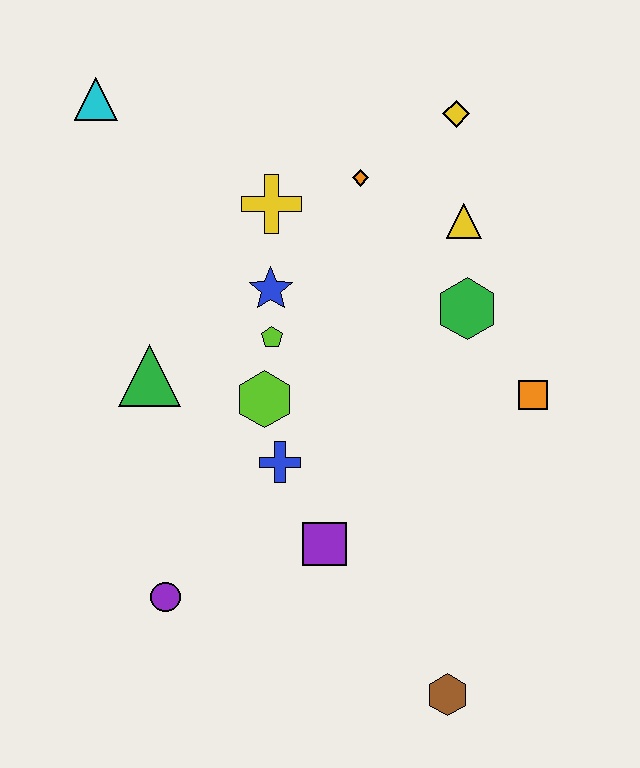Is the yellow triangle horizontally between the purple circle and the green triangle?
No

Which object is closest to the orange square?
The green hexagon is closest to the orange square.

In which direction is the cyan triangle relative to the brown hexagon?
The cyan triangle is above the brown hexagon.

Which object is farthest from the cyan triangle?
The brown hexagon is farthest from the cyan triangle.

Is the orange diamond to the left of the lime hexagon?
No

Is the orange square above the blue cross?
Yes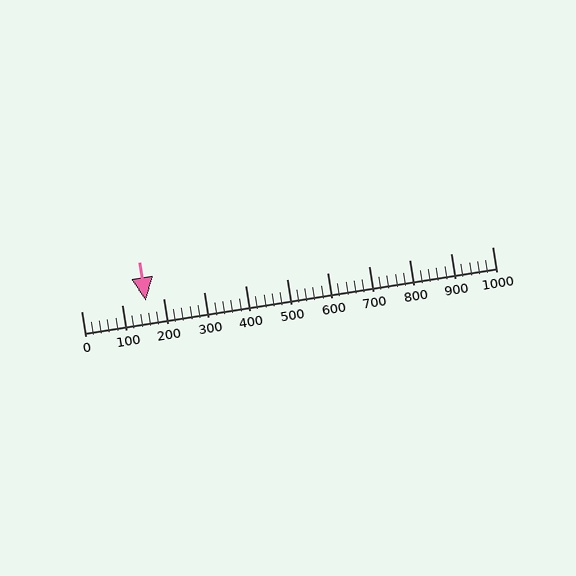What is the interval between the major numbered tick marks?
The major tick marks are spaced 100 units apart.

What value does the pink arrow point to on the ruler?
The pink arrow points to approximately 157.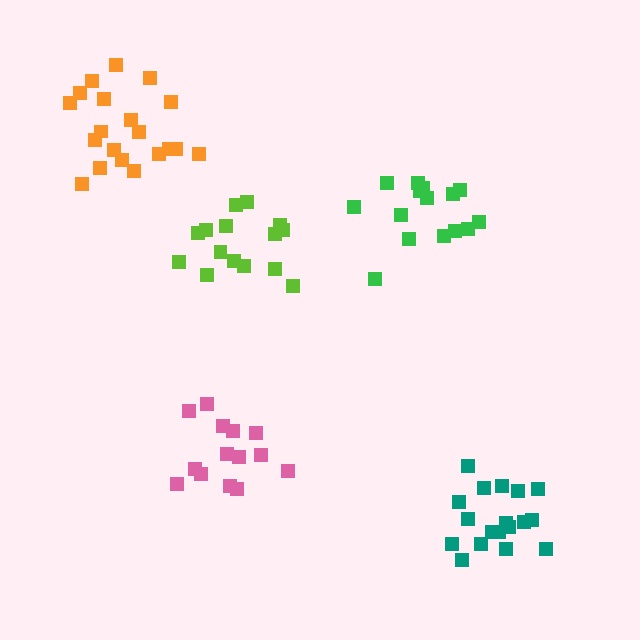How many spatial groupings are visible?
There are 5 spatial groupings.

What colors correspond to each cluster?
The clusters are colored: teal, pink, lime, green, orange.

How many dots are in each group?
Group 1: 18 dots, Group 2: 14 dots, Group 3: 15 dots, Group 4: 15 dots, Group 5: 20 dots (82 total).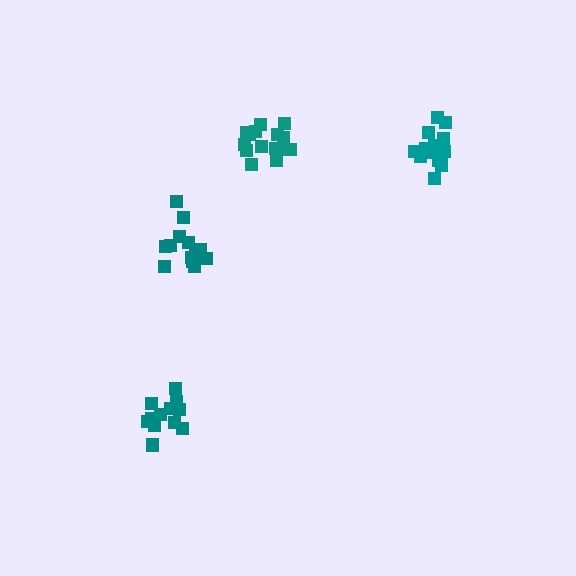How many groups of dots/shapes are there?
There are 4 groups.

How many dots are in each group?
Group 1: 12 dots, Group 2: 16 dots, Group 3: 17 dots, Group 4: 14 dots (59 total).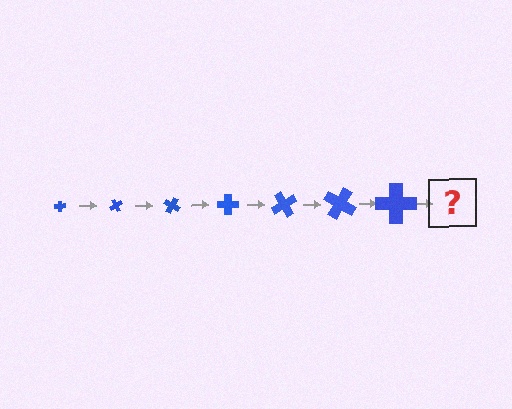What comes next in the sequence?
The next element should be a cross, larger than the previous one and rotated 420 degrees from the start.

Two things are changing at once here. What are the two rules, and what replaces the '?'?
The two rules are that the cross grows larger each step and it rotates 60 degrees each step. The '?' should be a cross, larger than the previous one and rotated 420 degrees from the start.